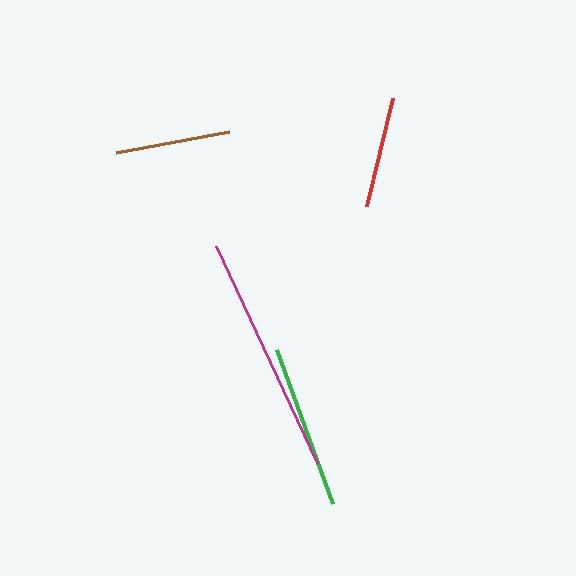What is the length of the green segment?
The green segment is approximately 164 pixels long.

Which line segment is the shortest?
The red line is the shortest at approximately 111 pixels.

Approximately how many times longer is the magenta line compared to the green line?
The magenta line is approximately 1.5 times the length of the green line.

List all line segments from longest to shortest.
From longest to shortest: magenta, green, brown, red.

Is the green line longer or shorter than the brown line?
The green line is longer than the brown line.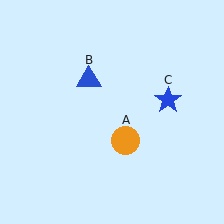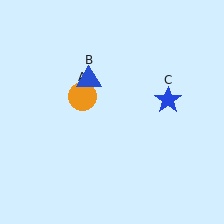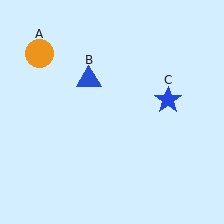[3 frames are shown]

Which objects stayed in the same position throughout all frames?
Blue triangle (object B) and blue star (object C) remained stationary.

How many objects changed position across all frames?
1 object changed position: orange circle (object A).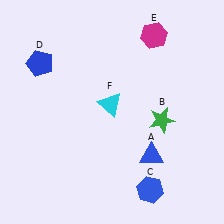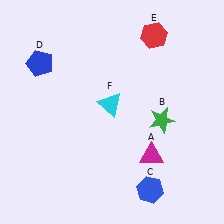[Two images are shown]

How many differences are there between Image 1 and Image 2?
There are 2 differences between the two images.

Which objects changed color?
A changed from blue to magenta. E changed from magenta to red.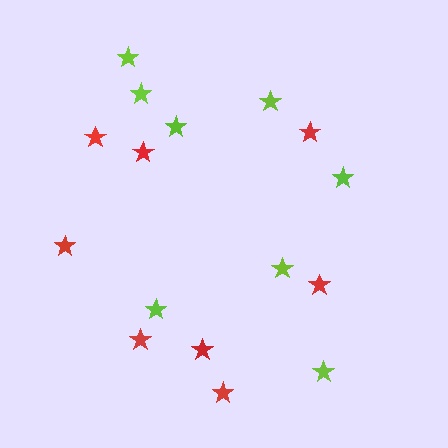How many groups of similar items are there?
There are 2 groups: one group of lime stars (8) and one group of red stars (8).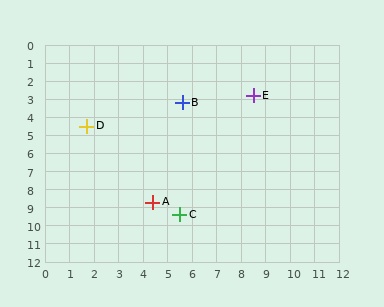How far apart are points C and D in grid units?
Points C and D are about 6.2 grid units apart.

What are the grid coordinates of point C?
Point C is at approximately (5.5, 9.4).